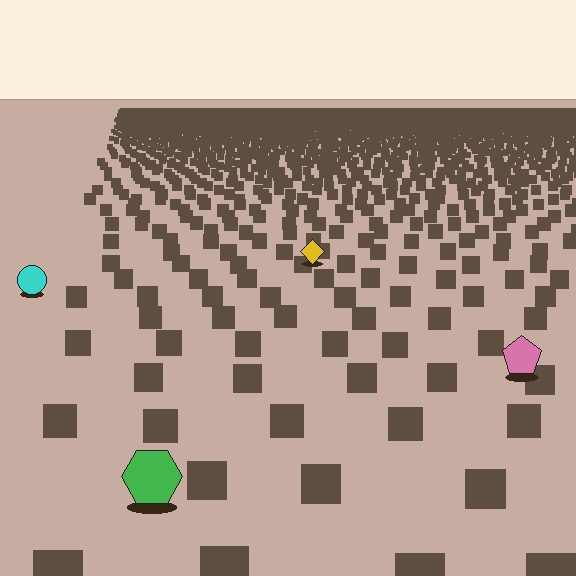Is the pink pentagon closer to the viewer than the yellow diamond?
Yes. The pink pentagon is closer — you can tell from the texture gradient: the ground texture is coarser near it.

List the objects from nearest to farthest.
From nearest to farthest: the green hexagon, the pink pentagon, the cyan circle, the yellow diamond.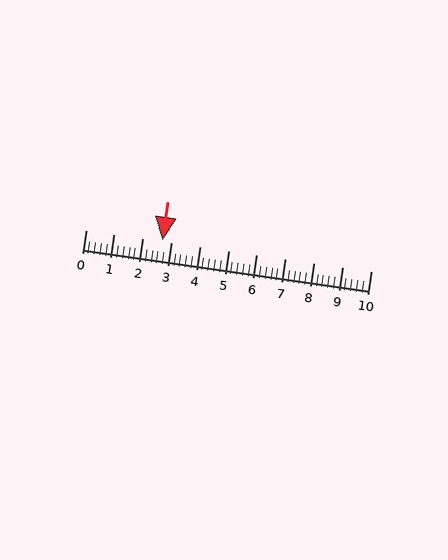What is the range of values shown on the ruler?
The ruler shows values from 0 to 10.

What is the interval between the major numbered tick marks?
The major tick marks are spaced 1 units apart.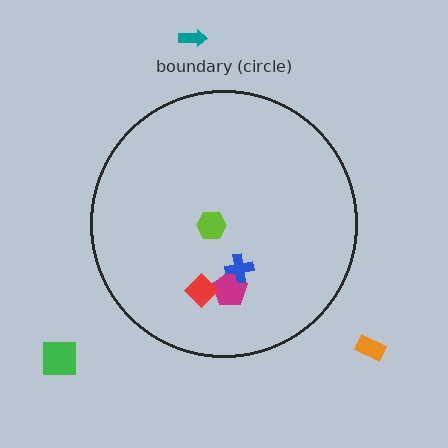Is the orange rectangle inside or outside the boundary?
Outside.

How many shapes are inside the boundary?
4 inside, 3 outside.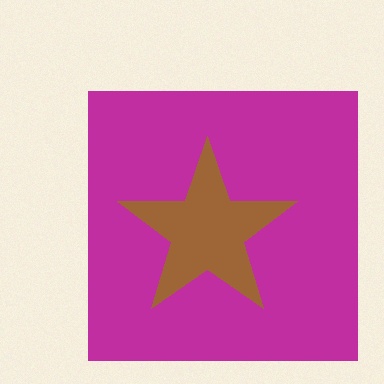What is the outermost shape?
The magenta square.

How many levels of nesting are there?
2.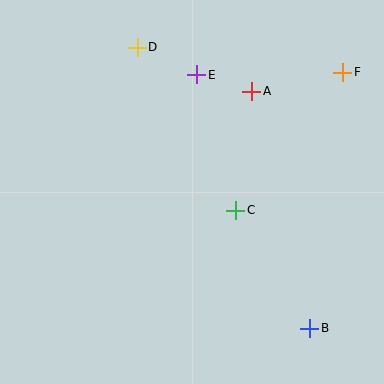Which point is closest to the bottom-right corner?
Point B is closest to the bottom-right corner.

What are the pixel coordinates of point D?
Point D is at (137, 47).